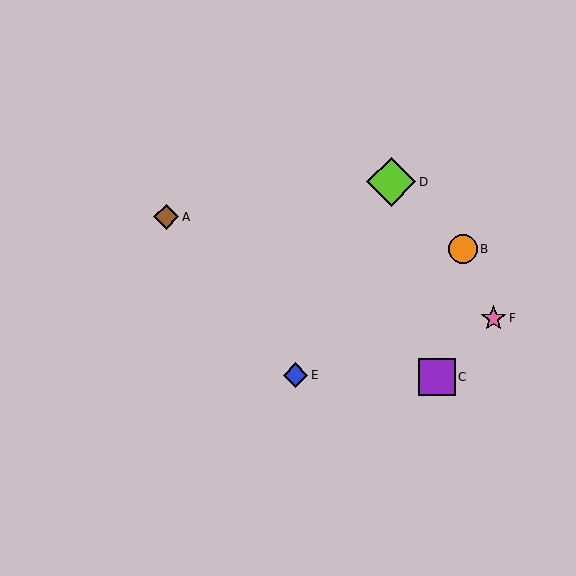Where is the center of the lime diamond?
The center of the lime diamond is at (391, 182).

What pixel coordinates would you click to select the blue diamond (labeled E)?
Click at (295, 375) to select the blue diamond E.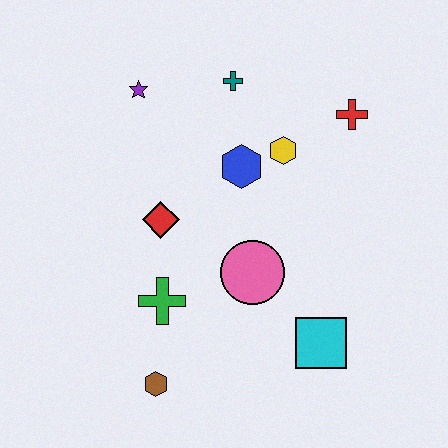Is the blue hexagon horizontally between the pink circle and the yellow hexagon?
No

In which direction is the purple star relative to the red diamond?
The purple star is above the red diamond.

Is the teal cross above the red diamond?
Yes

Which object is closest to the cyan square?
The pink circle is closest to the cyan square.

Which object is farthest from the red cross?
The brown hexagon is farthest from the red cross.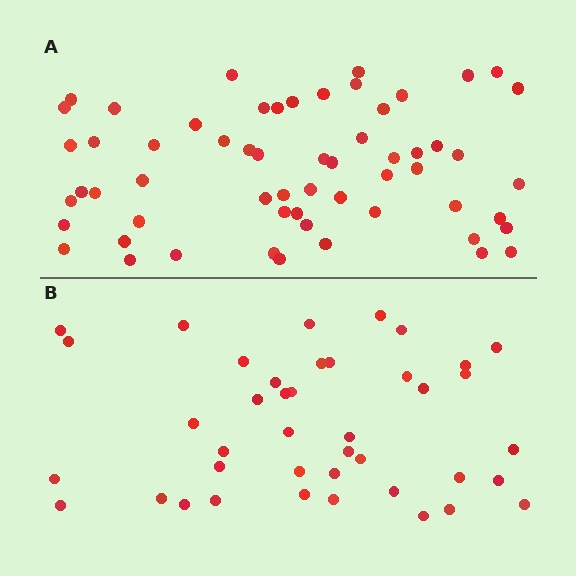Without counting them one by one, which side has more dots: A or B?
Region A (the top region) has more dots.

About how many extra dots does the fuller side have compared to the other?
Region A has approximately 20 more dots than region B.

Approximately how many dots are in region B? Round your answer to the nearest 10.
About 40 dots. (The exact count is 41, which rounds to 40.)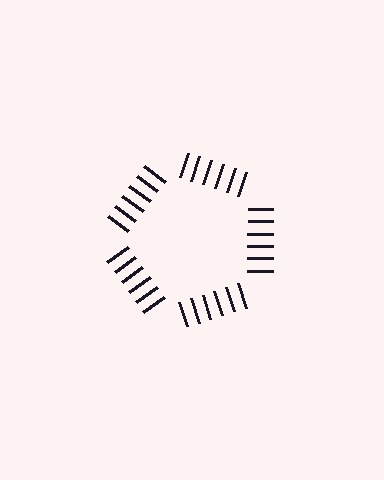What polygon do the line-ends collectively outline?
An illusory pentagon — the line segments terminate on its edges but no continuous stroke is drawn.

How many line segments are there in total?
30 — 6 along each of the 5 edges.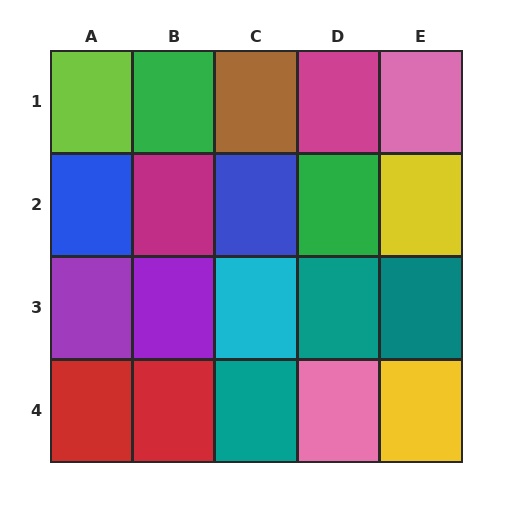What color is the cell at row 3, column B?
Purple.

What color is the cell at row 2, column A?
Blue.